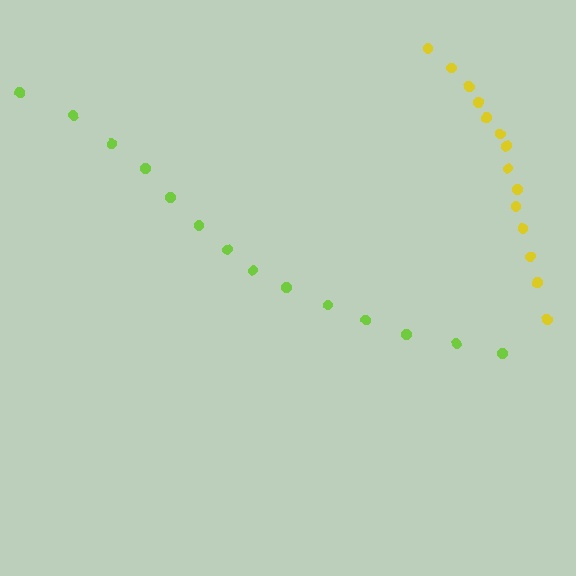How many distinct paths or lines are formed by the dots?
There are 2 distinct paths.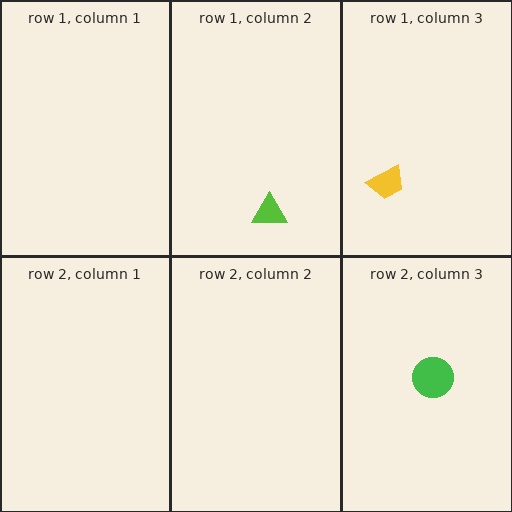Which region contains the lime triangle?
The row 1, column 2 region.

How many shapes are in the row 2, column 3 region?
1.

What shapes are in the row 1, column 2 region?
The lime triangle.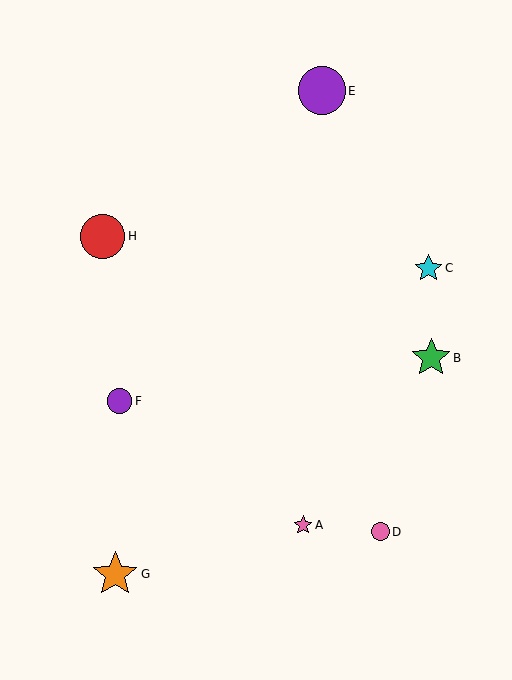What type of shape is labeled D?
Shape D is a pink circle.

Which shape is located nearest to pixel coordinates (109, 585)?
The orange star (labeled G) at (115, 574) is nearest to that location.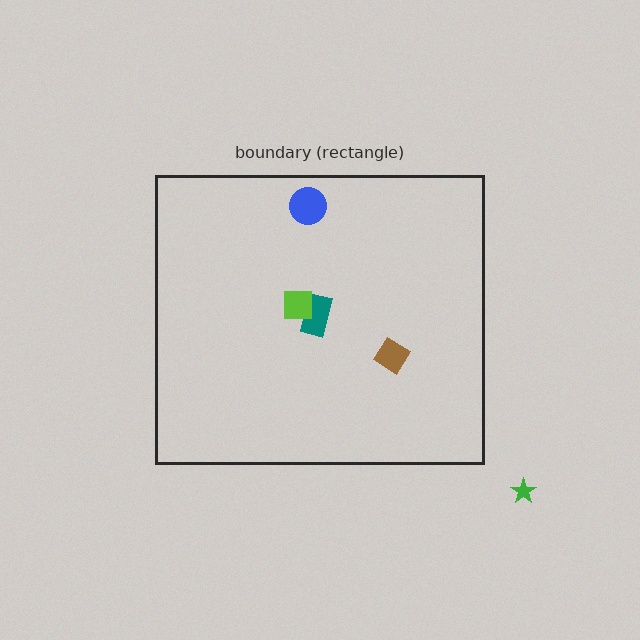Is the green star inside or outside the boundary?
Outside.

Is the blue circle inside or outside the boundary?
Inside.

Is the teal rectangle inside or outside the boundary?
Inside.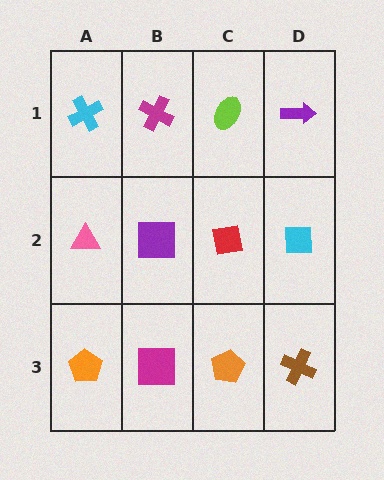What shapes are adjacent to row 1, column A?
A pink triangle (row 2, column A), a magenta cross (row 1, column B).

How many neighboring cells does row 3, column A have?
2.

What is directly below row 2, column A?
An orange pentagon.